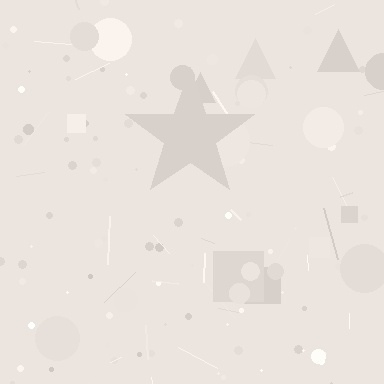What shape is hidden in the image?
A star is hidden in the image.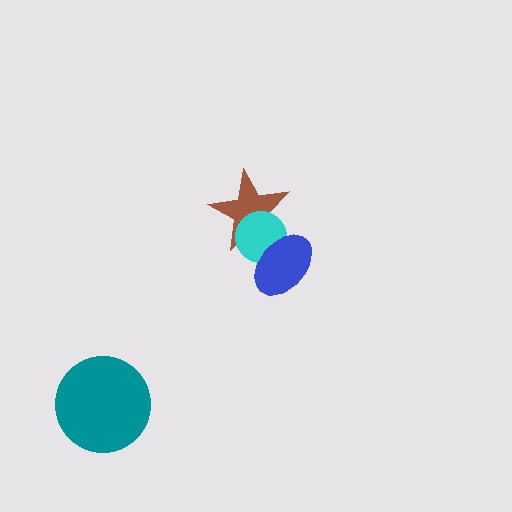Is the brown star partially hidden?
Yes, it is partially covered by another shape.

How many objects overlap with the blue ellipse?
2 objects overlap with the blue ellipse.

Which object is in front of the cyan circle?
The blue ellipse is in front of the cyan circle.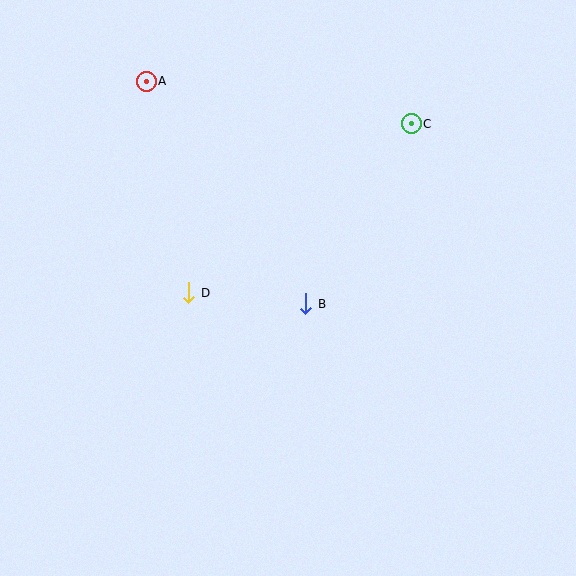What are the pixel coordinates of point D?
Point D is at (189, 293).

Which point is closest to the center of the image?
Point B at (306, 304) is closest to the center.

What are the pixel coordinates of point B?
Point B is at (306, 304).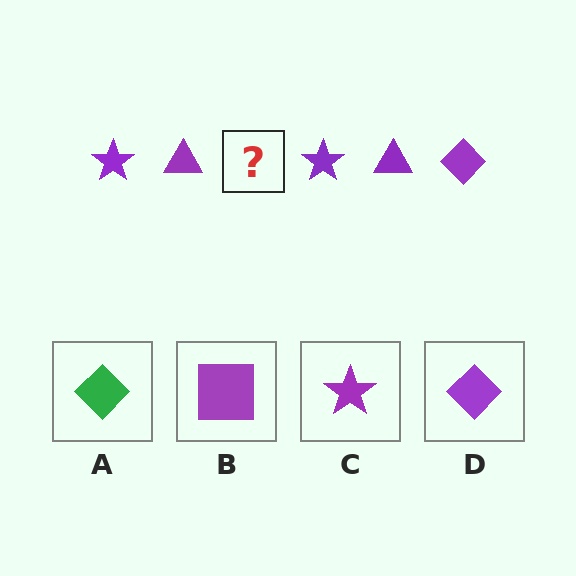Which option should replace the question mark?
Option D.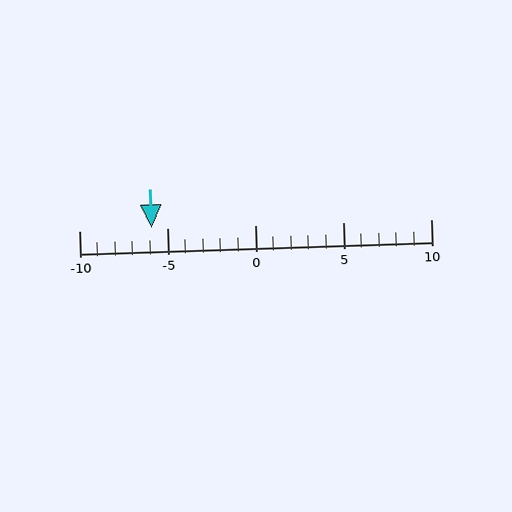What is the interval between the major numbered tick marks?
The major tick marks are spaced 5 units apart.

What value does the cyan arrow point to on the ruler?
The cyan arrow points to approximately -6.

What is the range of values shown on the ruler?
The ruler shows values from -10 to 10.